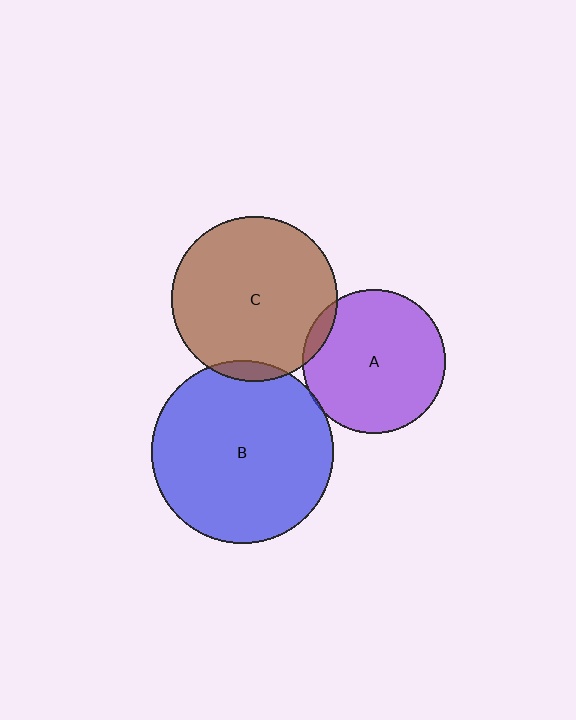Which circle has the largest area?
Circle B (blue).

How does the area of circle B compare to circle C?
Approximately 1.2 times.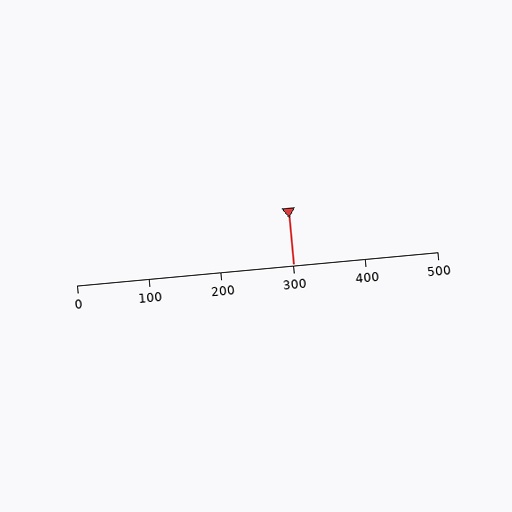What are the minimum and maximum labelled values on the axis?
The axis runs from 0 to 500.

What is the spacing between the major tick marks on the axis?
The major ticks are spaced 100 apart.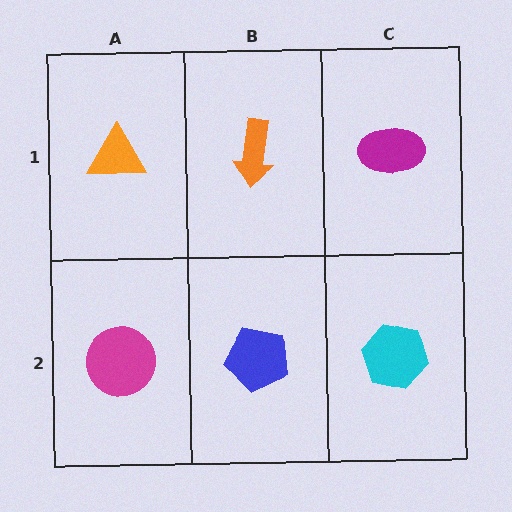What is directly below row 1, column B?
A blue pentagon.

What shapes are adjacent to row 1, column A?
A magenta circle (row 2, column A), an orange arrow (row 1, column B).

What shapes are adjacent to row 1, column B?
A blue pentagon (row 2, column B), an orange triangle (row 1, column A), a magenta ellipse (row 1, column C).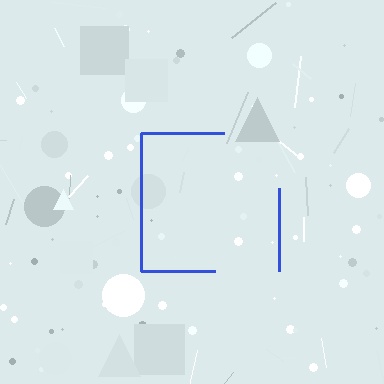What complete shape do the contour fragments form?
The contour fragments form a square.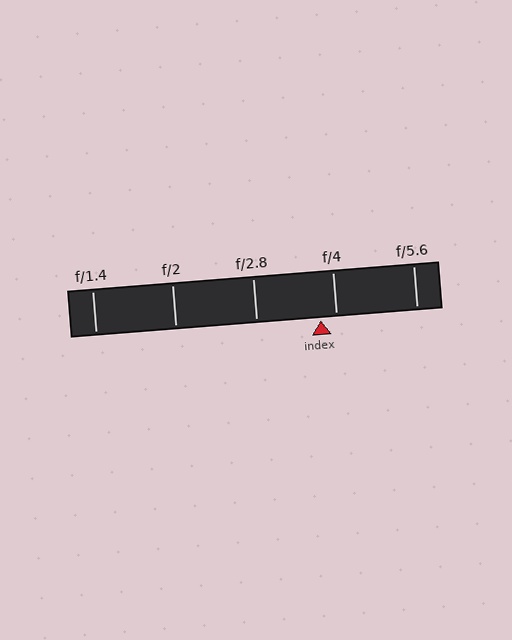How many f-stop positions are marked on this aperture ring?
There are 5 f-stop positions marked.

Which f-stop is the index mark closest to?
The index mark is closest to f/4.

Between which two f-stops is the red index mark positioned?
The index mark is between f/2.8 and f/4.